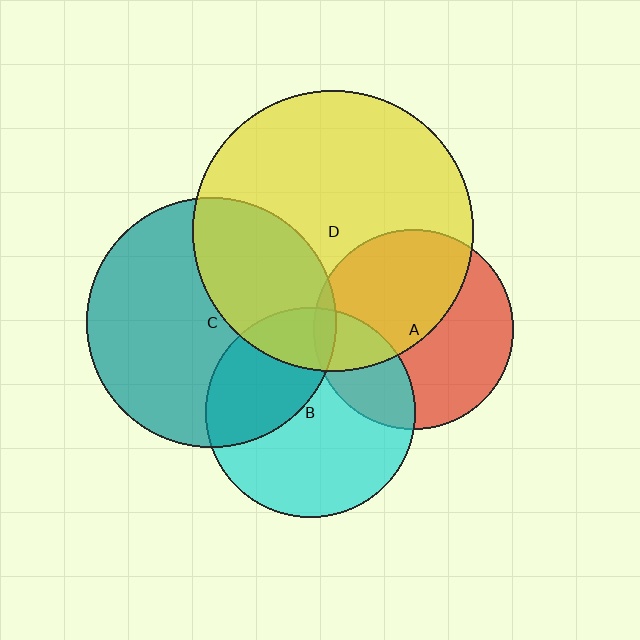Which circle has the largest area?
Circle D (yellow).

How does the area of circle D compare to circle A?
Approximately 2.0 times.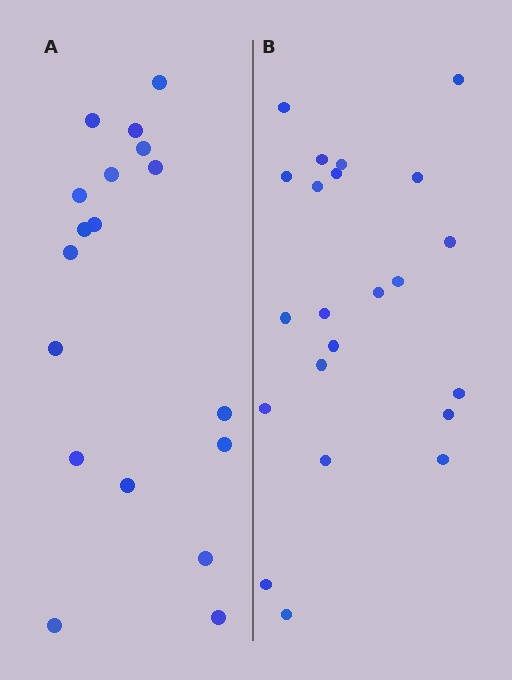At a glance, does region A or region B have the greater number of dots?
Region B (the right region) has more dots.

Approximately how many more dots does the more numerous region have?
Region B has about 4 more dots than region A.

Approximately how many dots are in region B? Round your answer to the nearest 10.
About 20 dots. (The exact count is 22, which rounds to 20.)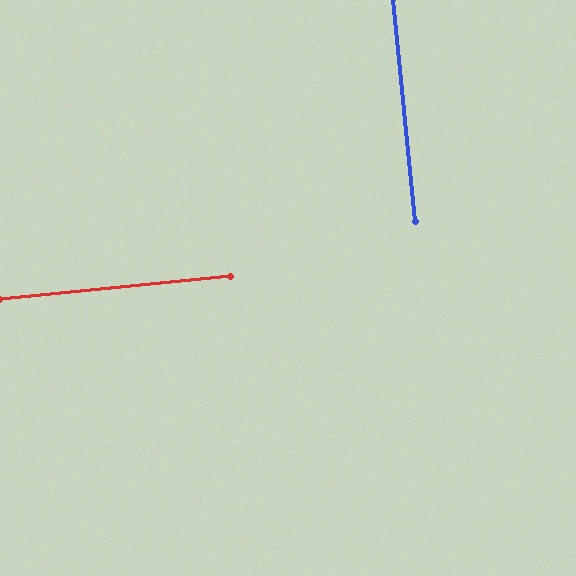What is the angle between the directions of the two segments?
Approximately 90 degrees.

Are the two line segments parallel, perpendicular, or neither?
Perpendicular — they meet at approximately 90°.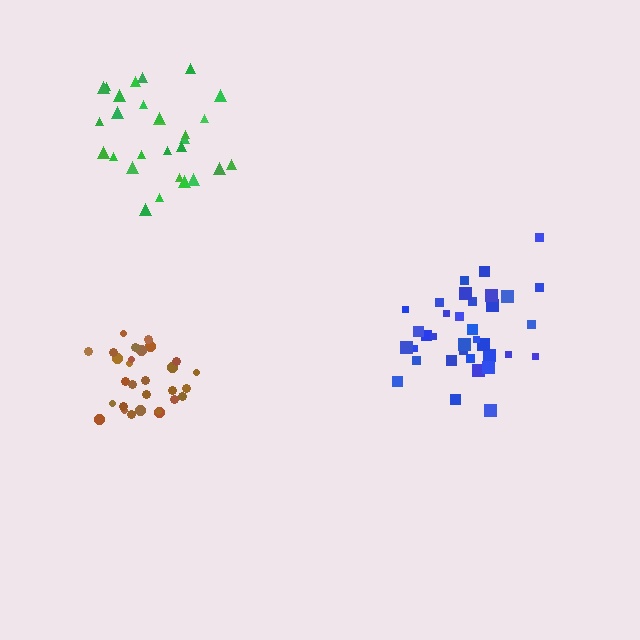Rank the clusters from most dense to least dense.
brown, blue, green.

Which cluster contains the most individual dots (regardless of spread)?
Blue (35).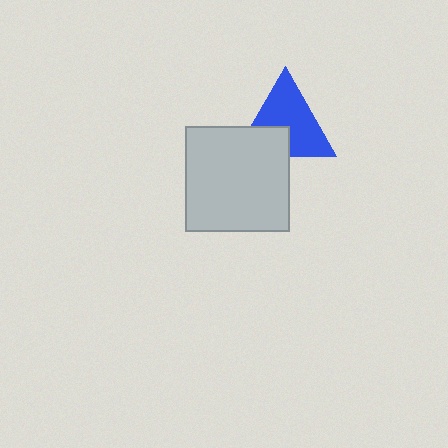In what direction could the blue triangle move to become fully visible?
The blue triangle could move up. That would shift it out from behind the light gray square entirely.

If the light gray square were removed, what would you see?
You would see the complete blue triangle.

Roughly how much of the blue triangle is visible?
Most of it is visible (roughly 68%).